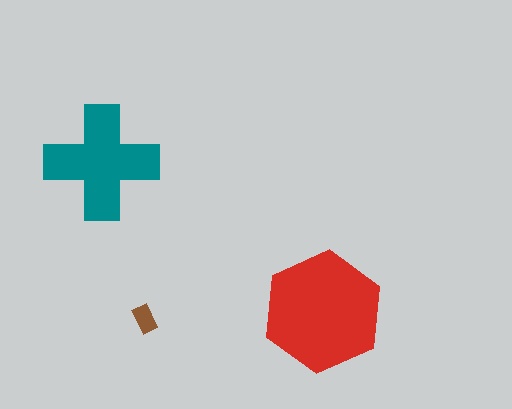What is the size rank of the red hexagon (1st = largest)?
1st.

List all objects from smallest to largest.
The brown rectangle, the teal cross, the red hexagon.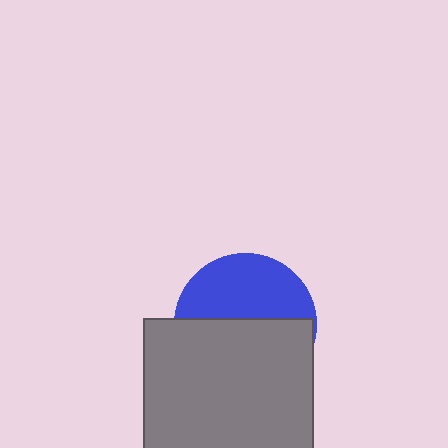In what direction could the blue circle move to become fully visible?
The blue circle could move up. That would shift it out from behind the gray square entirely.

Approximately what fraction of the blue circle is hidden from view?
Roughly 56% of the blue circle is hidden behind the gray square.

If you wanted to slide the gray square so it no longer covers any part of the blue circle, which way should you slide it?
Slide it down — that is the most direct way to separate the two shapes.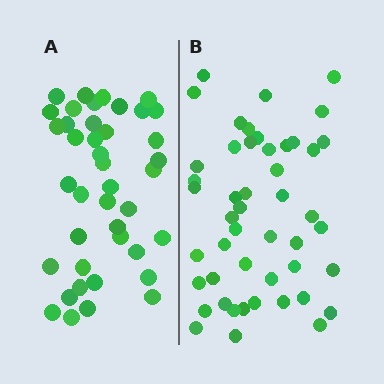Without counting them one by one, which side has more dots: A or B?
Region B (the right region) has more dots.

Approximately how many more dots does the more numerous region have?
Region B has roughly 8 or so more dots than region A.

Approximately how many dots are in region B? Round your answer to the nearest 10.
About 50 dots. (The exact count is 48, which rounds to 50.)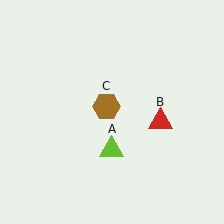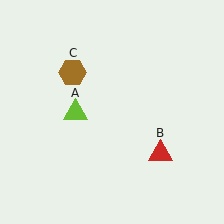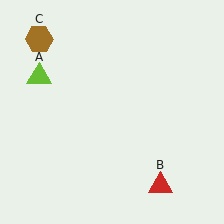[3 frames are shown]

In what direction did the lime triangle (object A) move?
The lime triangle (object A) moved up and to the left.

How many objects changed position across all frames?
3 objects changed position: lime triangle (object A), red triangle (object B), brown hexagon (object C).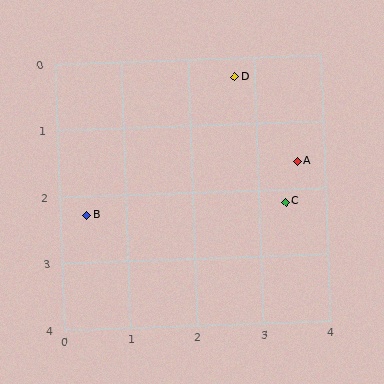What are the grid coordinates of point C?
Point C is at approximately (3.4, 2.2).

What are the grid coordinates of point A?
Point A is at approximately (3.6, 1.6).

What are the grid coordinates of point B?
Point B is at approximately (0.4, 2.3).